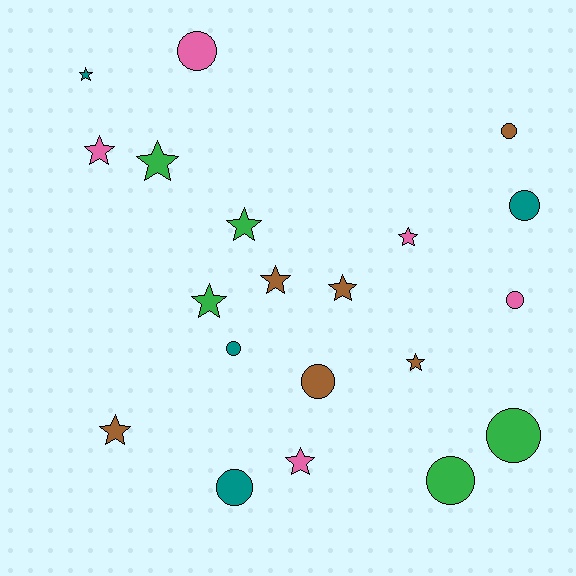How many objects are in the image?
There are 20 objects.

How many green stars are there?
There are 3 green stars.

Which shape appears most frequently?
Star, with 11 objects.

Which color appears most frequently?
Brown, with 6 objects.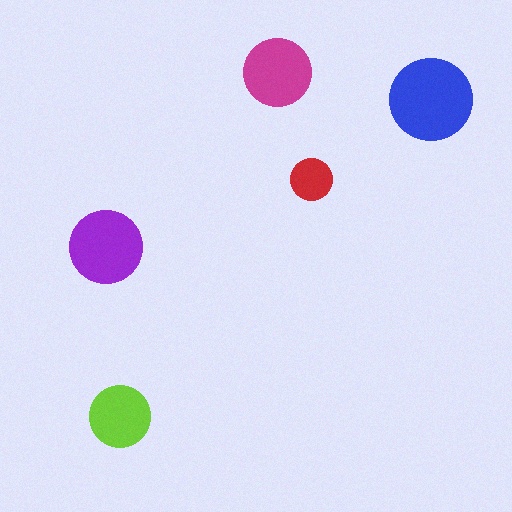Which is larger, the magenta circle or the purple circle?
The purple one.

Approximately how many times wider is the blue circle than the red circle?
About 2 times wider.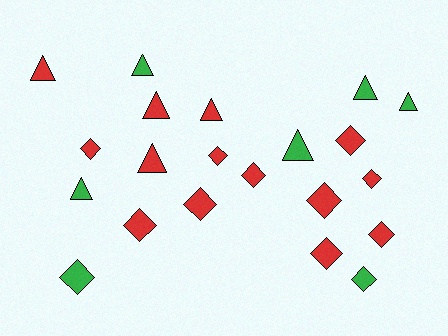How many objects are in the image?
There are 21 objects.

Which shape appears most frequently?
Diamond, with 12 objects.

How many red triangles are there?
There are 4 red triangles.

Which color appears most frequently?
Red, with 14 objects.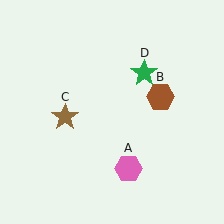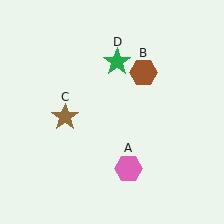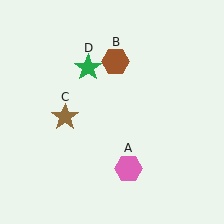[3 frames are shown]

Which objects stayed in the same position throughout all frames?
Pink hexagon (object A) and brown star (object C) remained stationary.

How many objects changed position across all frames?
2 objects changed position: brown hexagon (object B), green star (object D).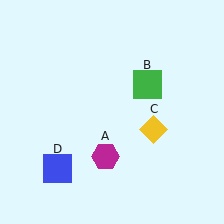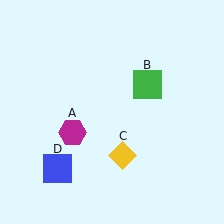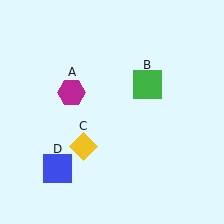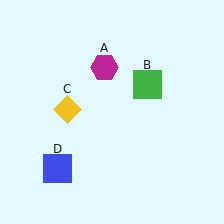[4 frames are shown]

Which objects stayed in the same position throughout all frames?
Green square (object B) and blue square (object D) remained stationary.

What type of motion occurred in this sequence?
The magenta hexagon (object A), yellow diamond (object C) rotated clockwise around the center of the scene.